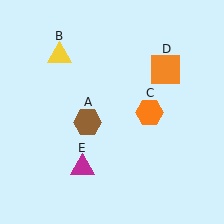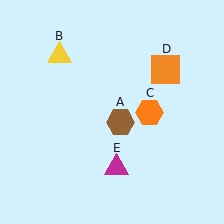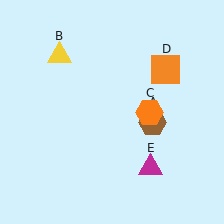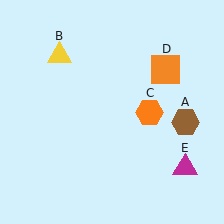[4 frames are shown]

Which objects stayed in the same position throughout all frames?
Yellow triangle (object B) and orange hexagon (object C) and orange square (object D) remained stationary.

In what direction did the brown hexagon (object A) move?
The brown hexagon (object A) moved right.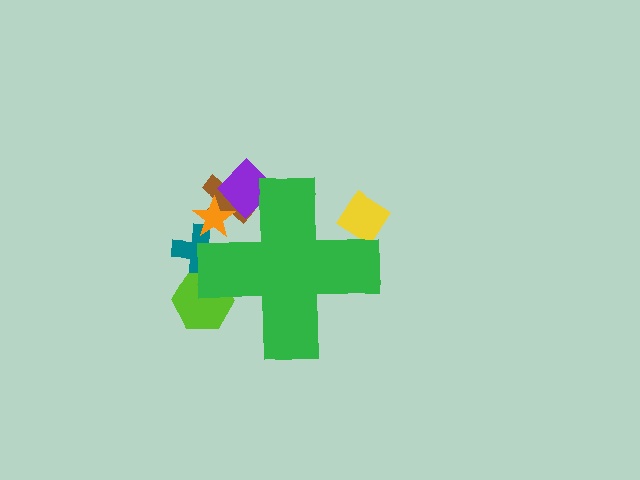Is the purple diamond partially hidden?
Yes, the purple diamond is partially hidden behind the green cross.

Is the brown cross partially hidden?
Yes, the brown cross is partially hidden behind the green cross.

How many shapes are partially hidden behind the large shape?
6 shapes are partially hidden.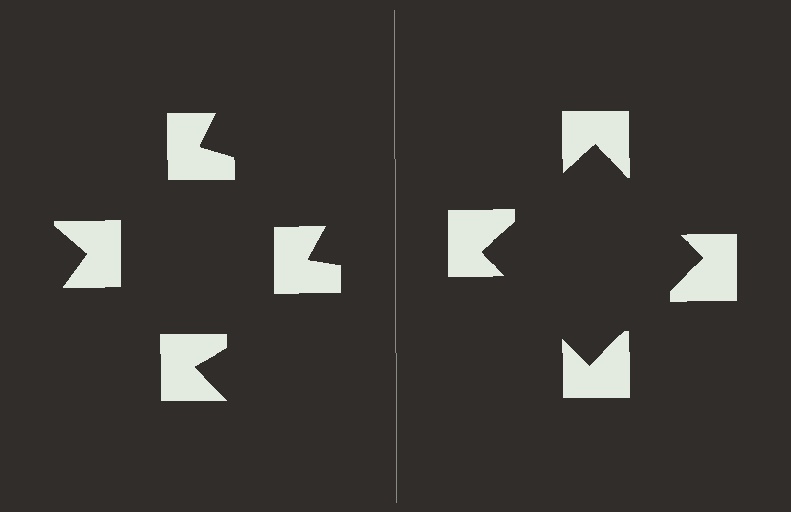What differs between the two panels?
The notched squares are positioned identically on both sides; only the wedge orientations differ. On the right they align to a square; on the left they are misaligned.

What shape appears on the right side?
An illusory square.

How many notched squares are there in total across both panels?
8 — 4 on each side.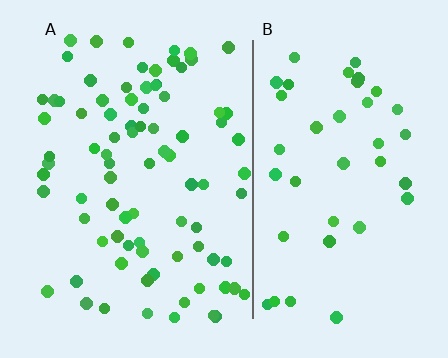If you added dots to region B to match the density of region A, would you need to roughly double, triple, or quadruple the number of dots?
Approximately double.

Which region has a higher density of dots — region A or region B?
A (the left).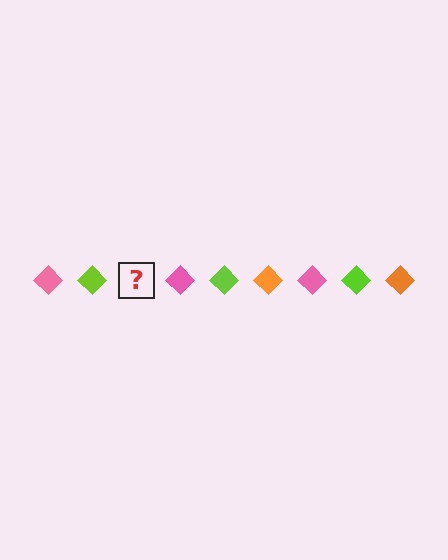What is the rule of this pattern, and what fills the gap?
The rule is that the pattern cycles through pink, lime, orange diamonds. The gap should be filled with an orange diamond.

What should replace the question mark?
The question mark should be replaced with an orange diamond.